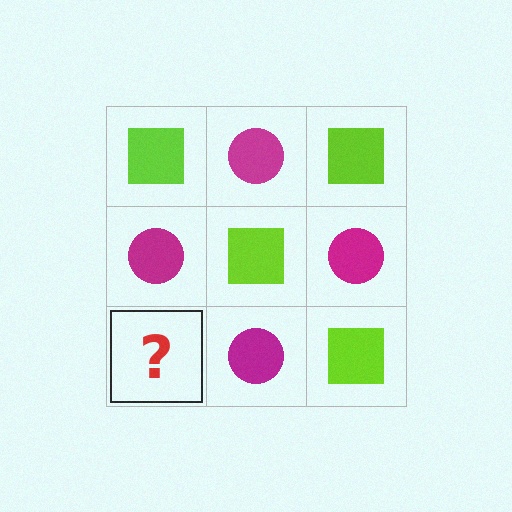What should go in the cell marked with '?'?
The missing cell should contain a lime square.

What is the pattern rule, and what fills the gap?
The rule is that it alternates lime square and magenta circle in a checkerboard pattern. The gap should be filled with a lime square.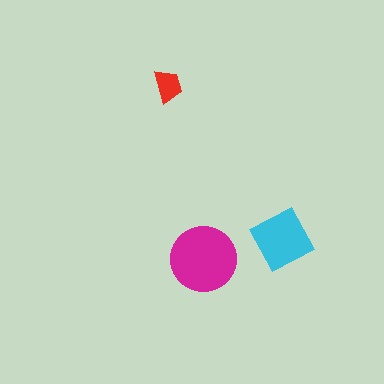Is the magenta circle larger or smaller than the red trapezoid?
Larger.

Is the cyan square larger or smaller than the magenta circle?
Smaller.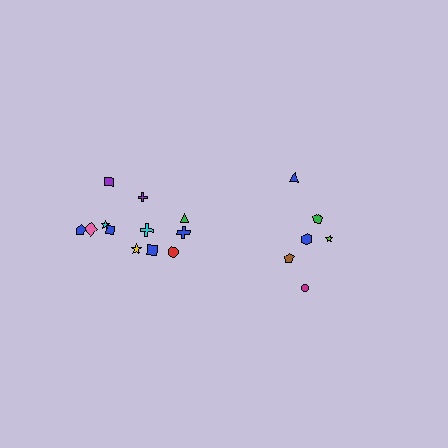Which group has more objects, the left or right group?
The left group.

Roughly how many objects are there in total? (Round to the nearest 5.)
Roughly 20 objects in total.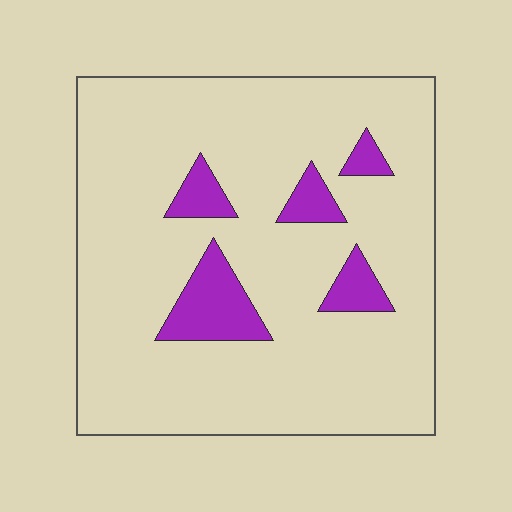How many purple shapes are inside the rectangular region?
5.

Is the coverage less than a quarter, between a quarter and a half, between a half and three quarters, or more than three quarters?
Less than a quarter.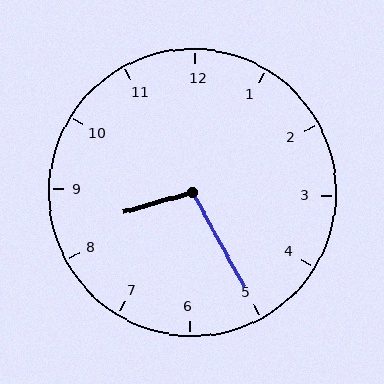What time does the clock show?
8:25.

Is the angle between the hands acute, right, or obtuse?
It is obtuse.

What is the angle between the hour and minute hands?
Approximately 102 degrees.